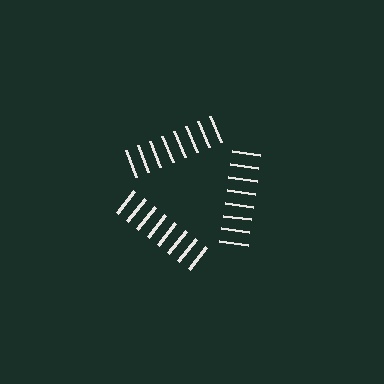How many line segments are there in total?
24 — 8 along each of the 3 edges.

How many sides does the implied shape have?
3 sides — the line-ends trace a triangle.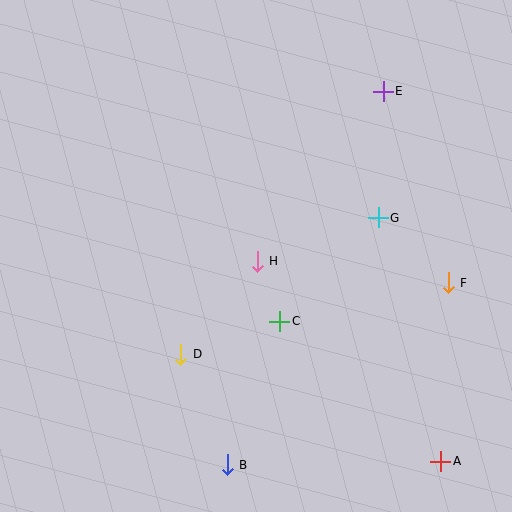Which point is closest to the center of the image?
Point H at (257, 261) is closest to the center.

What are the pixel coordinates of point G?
Point G is at (378, 218).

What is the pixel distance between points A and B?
The distance between A and B is 213 pixels.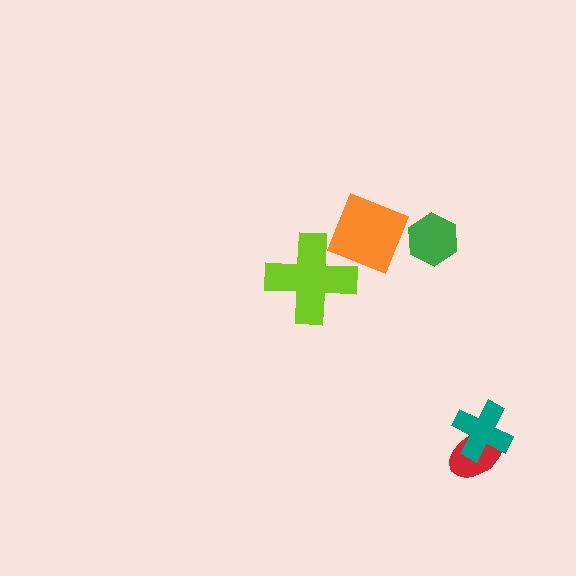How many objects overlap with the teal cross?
1 object overlaps with the teal cross.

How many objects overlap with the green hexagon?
0 objects overlap with the green hexagon.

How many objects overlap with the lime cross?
1 object overlaps with the lime cross.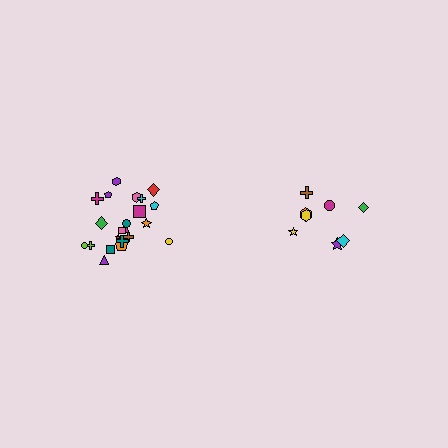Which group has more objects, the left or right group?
The left group.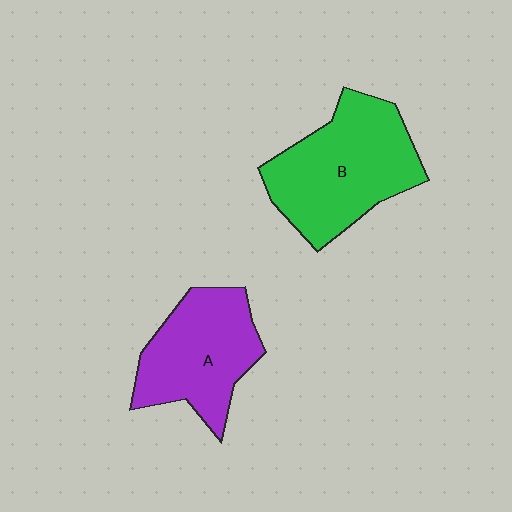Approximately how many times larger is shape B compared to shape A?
Approximately 1.2 times.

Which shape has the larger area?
Shape B (green).